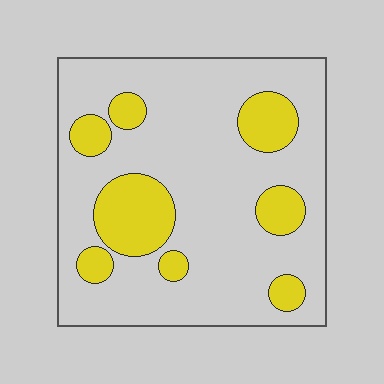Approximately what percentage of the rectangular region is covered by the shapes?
Approximately 20%.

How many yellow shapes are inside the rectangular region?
8.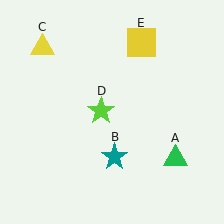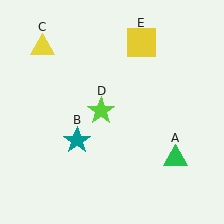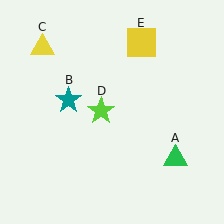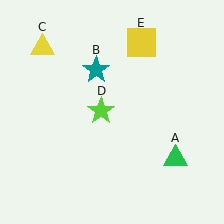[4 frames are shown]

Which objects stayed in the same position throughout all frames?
Green triangle (object A) and yellow triangle (object C) and lime star (object D) and yellow square (object E) remained stationary.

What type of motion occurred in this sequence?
The teal star (object B) rotated clockwise around the center of the scene.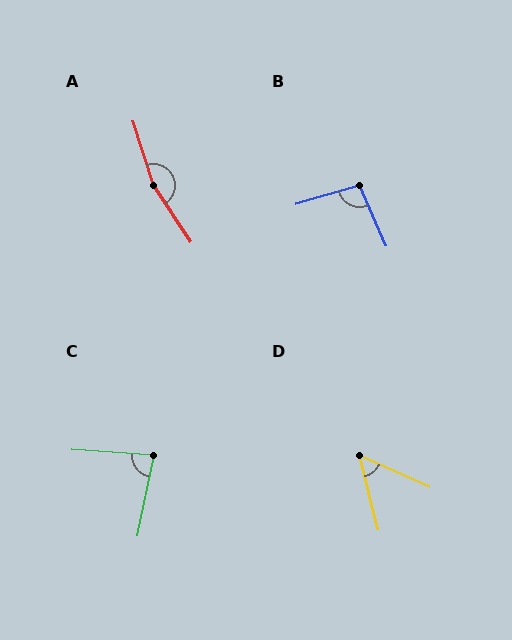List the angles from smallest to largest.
D (52°), C (82°), B (97°), A (164°).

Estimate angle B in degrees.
Approximately 97 degrees.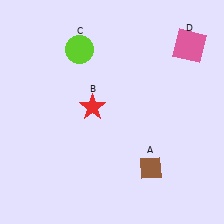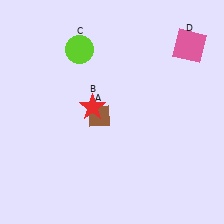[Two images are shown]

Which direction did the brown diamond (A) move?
The brown diamond (A) moved up.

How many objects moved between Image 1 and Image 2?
1 object moved between the two images.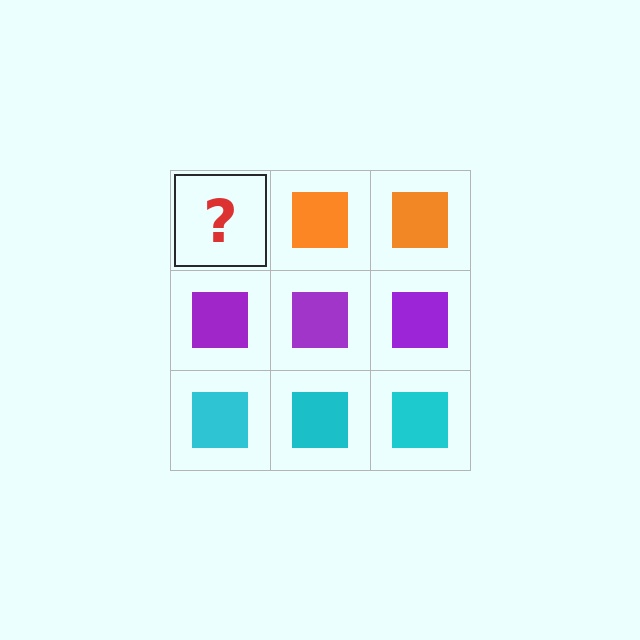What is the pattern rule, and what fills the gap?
The rule is that each row has a consistent color. The gap should be filled with an orange square.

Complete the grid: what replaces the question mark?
The question mark should be replaced with an orange square.